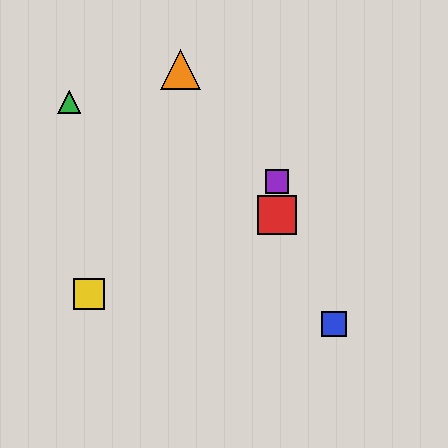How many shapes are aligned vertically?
2 shapes (the red square, the purple square) are aligned vertically.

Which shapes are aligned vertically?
The red square, the purple square are aligned vertically.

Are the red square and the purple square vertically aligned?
Yes, both are at x≈277.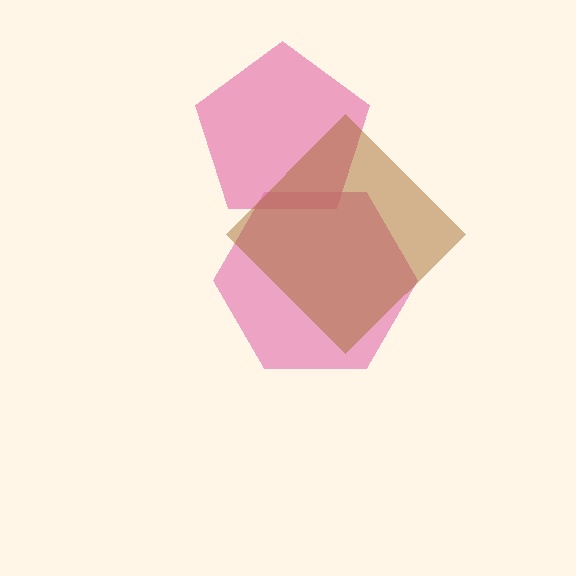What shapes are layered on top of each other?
The layered shapes are: a magenta hexagon, a pink pentagon, a brown diamond.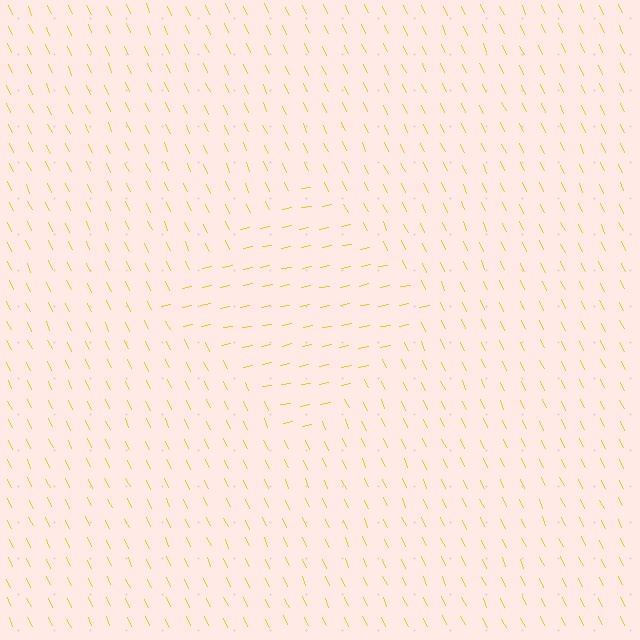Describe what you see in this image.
The image is filled with small yellow line segments. A diamond region in the image has lines oriented differently from the surrounding lines, creating a visible texture boundary.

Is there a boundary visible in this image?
Yes, there is a texture boundary formed by a change in line orientation.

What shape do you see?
I see a diamond.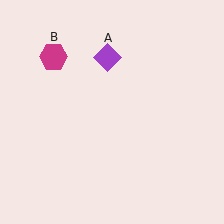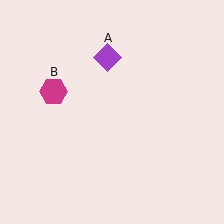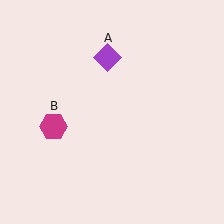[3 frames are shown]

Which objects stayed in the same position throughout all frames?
Purple diamond (object A) remained stationary.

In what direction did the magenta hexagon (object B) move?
The magenta hexagon (object B) moved down.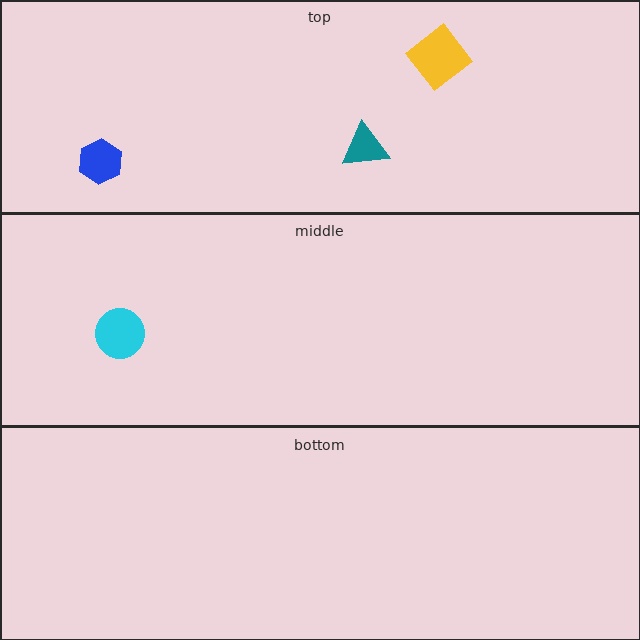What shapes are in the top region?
The teal triangle, the blue hexagon, the yellow diamond.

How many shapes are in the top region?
3.